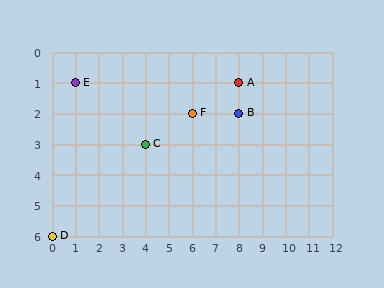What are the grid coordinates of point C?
Point C is at grid coordinates (4, 3).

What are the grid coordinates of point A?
Point A is at grid coordinates (8, 1).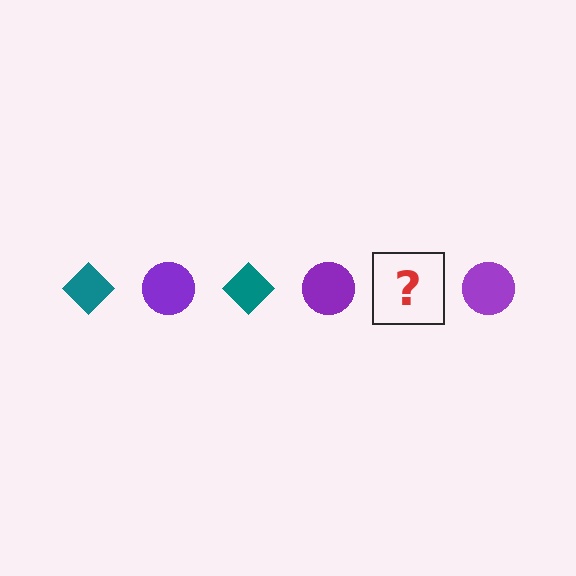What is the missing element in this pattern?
The missing element is a teal diamond.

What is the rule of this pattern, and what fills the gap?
The rule is that the pattern alternates between teal diamond and purple circle. The gap should be filled with a teal diamond.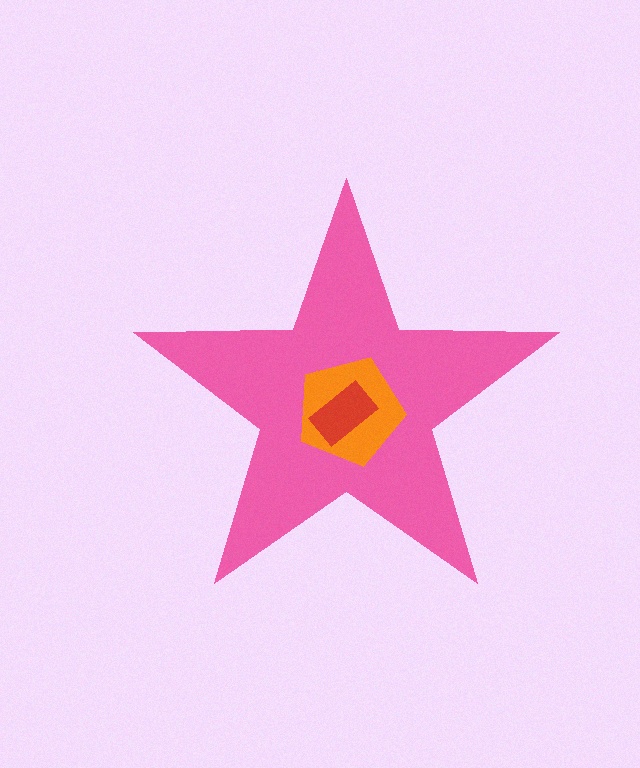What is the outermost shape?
The pink star.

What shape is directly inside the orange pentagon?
The red rectangle.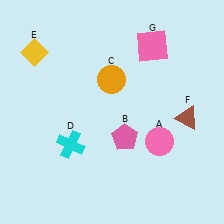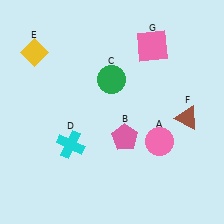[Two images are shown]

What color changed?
The circle (C) changed from orange in Image 1 to green in Image 2.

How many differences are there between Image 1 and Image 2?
There is 1 difference between the two images.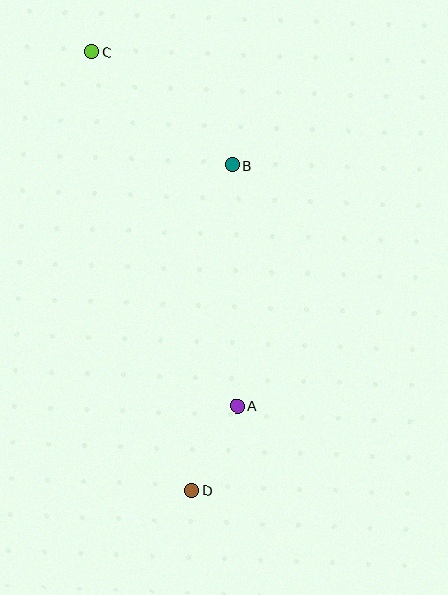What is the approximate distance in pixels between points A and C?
The distance between A and C is approximately 383 pixels.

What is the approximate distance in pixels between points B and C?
The distance between B and C is approximately 180 pixels.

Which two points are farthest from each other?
Points C and D are farthest from each other.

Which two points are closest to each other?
Points A and D are closest to each other.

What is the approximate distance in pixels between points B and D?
The distance between B and D is approximately 328 pixels.